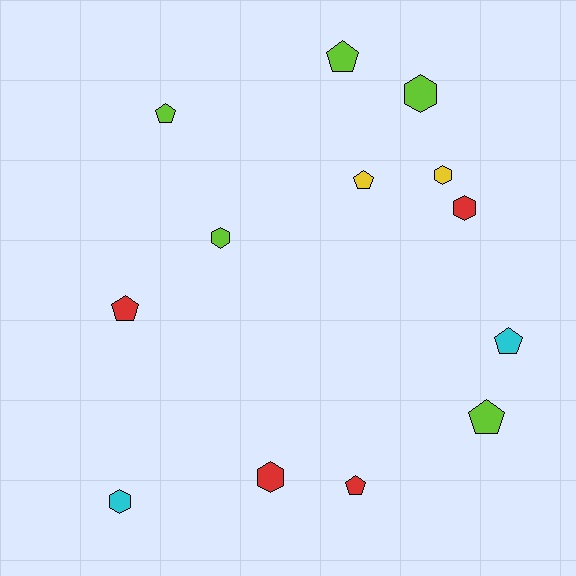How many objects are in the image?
There are 13 objects.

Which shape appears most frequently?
Pentagon, with 7 objects.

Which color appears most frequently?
Lime, with 5 objects.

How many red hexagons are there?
There are 2 red hexagons.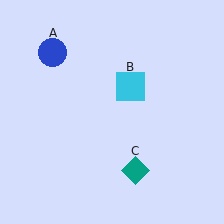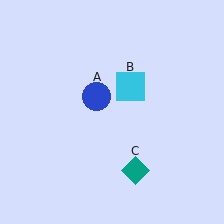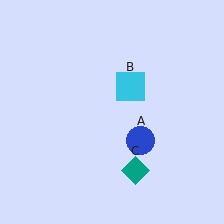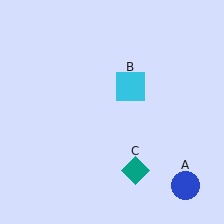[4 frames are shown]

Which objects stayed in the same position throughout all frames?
Cyan square (object B) and teal diamond (object C) remained stationary.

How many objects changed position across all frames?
1 object changed position: blue circle (object A).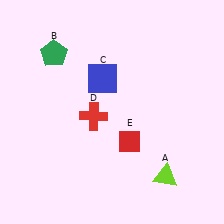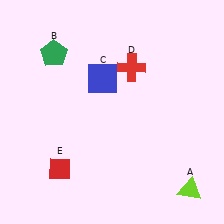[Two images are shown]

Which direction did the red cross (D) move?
The red cross (D) moved up.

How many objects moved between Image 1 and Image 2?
3 objects moved between the two images.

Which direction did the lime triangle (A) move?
The lime triangle (A) moved right.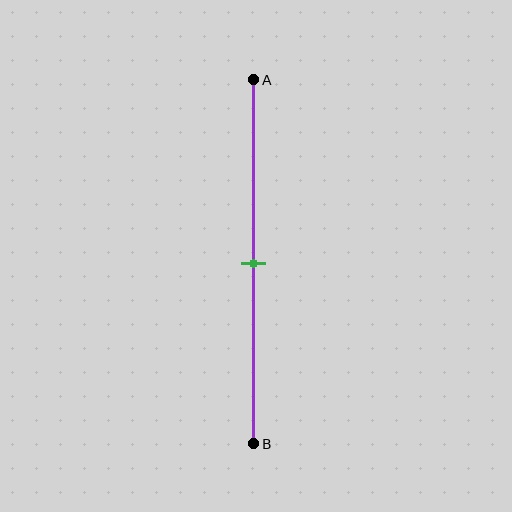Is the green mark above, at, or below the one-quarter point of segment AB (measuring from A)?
The green mark is below the one-quarter point of segment AB.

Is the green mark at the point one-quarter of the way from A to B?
No, the mark is at about 50% from A, not at the 25% one-quarter point.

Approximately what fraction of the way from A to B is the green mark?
The green mark is approximately 50% of the way from A to B.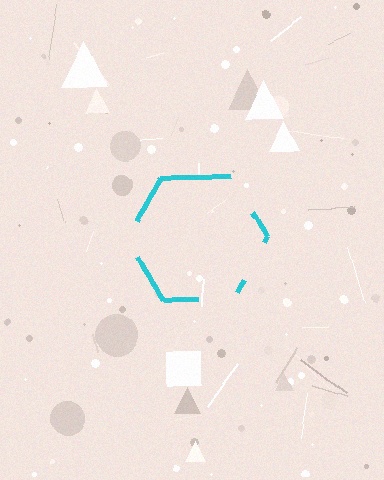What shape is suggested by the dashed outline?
The dashed outline suggests a hexagon.